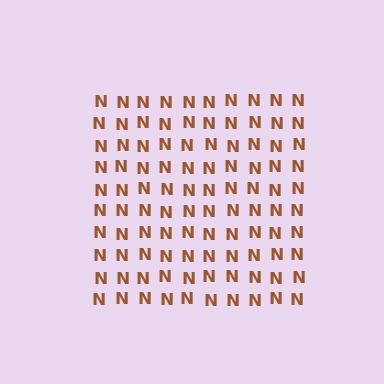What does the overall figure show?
The overall figure shows a square.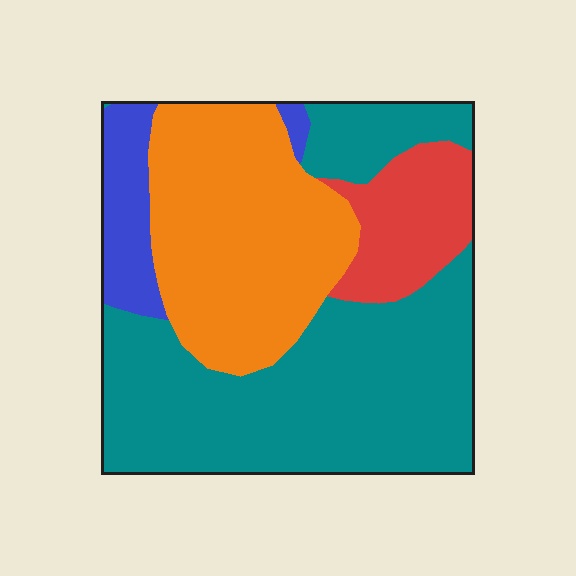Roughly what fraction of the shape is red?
Red takes up about one eighth (1/8) of the shape.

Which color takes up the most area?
Teal, at roughly 50%.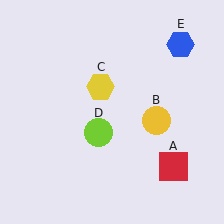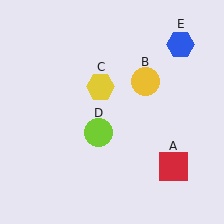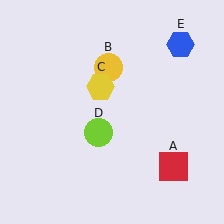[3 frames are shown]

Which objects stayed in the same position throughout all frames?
Red square (object A) and yellow hexagon (object C) and lime circle (object D) and blue hexagon (object E) remained stationary.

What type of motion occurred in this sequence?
The yellow circle (object B) rotated counterclockwise around the center of the scene.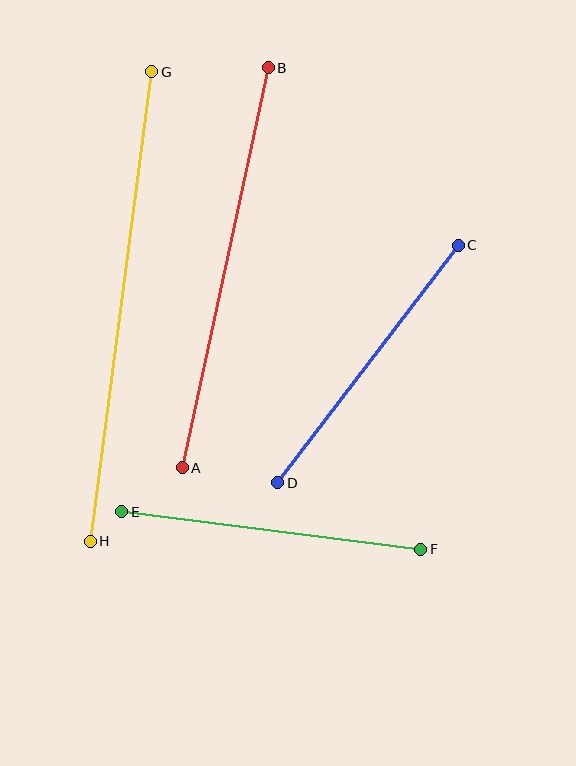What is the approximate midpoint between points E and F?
The midpoint is at approximately (271, 531) pixels.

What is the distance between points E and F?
The distance is approximately 301 pixels.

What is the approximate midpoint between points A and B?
The midpoint is at approximately (225, 268) pixels.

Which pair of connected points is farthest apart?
Points G and H are farthest apart.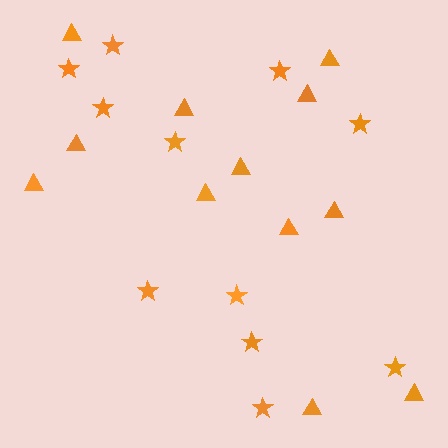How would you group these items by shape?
There are 2 groups: one group of stars (11) and one group of triangles (12).